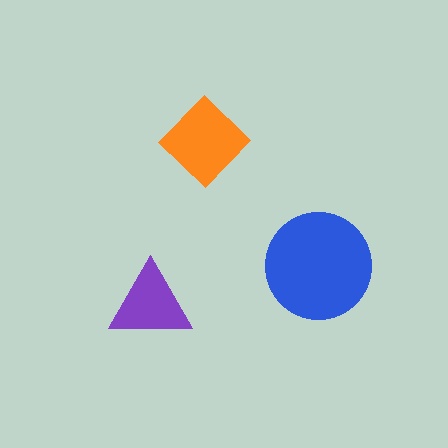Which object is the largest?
The blue circle.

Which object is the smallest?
The purple triangle.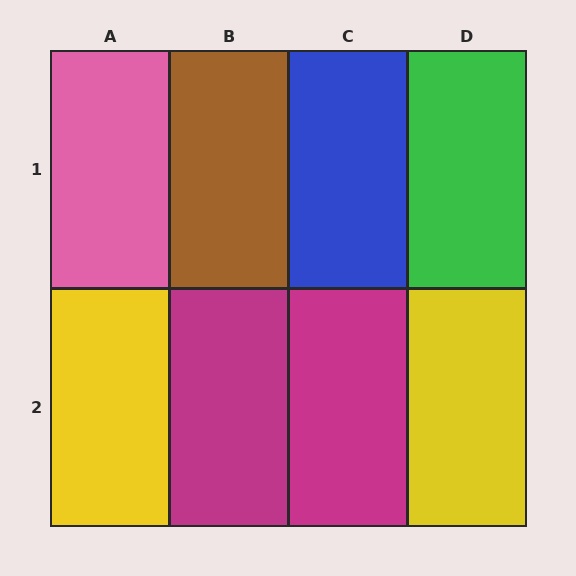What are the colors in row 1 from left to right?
Pink, brown, blue, green.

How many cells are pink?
1 cell is pink.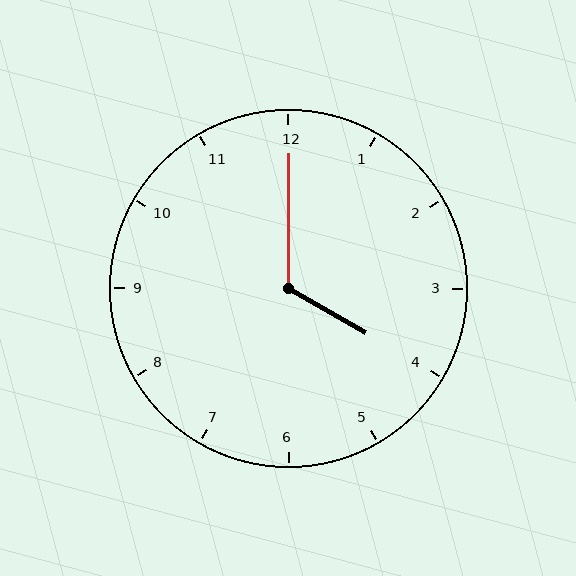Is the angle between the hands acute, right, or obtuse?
It is obtuse.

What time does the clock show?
4:00.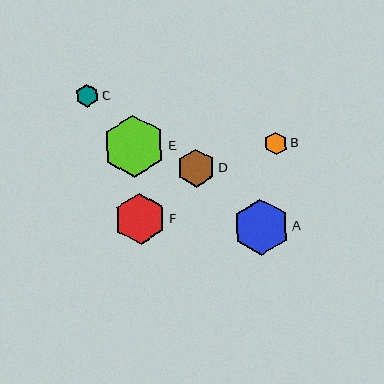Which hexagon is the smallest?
Hexagon B is the smallest with a size of approximately 23 pixels.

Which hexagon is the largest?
Hexagon E is the largest with a size of approximately 62 pixels.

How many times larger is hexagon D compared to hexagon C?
Hexagon D is approximately 1.6 times the size of hexagon C.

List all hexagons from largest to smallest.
From largest to smallest: E, A, F, D, C, B.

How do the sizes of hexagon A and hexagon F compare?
Hexagon A and hexagon F are approximately the same size.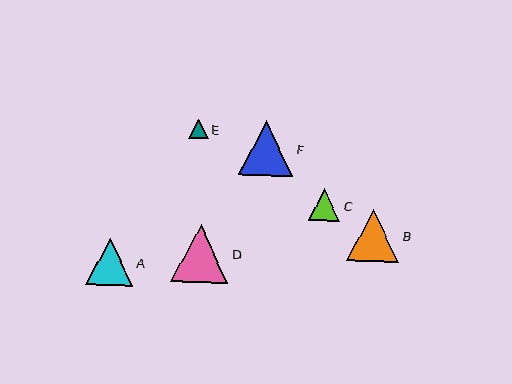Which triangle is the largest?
Triangle D is the largest with a size of approximately 57 pixels.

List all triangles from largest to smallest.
From largest to smallest: D, F, B, A, C, E.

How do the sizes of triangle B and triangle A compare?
Triangle B and triangle A are approximately the same size.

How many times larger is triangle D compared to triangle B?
Triangle D is approximately 1.1 times the size of triangle B.